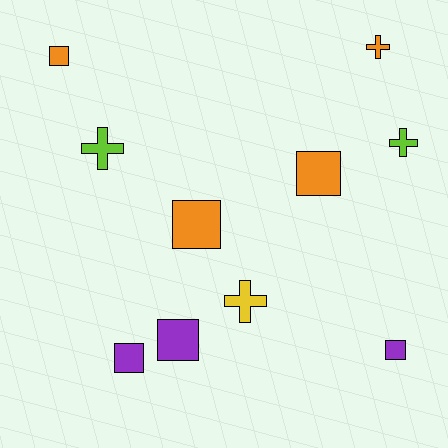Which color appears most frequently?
Orange, with 4 objects.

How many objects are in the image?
There are 10 objects.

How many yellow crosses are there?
There is 1 yellow cross.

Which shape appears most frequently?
Square, with 6 objects.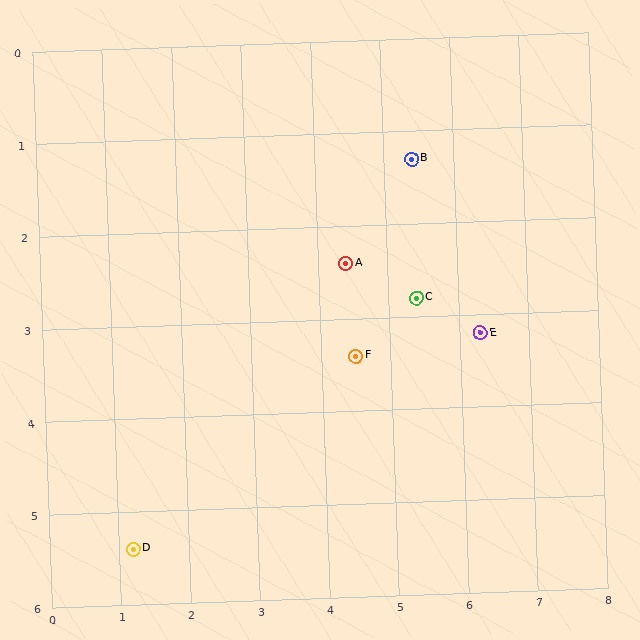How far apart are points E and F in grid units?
Points E and F are about 1.8 grid units apart.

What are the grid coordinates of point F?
Point F is at approximately (4.5, 3.4).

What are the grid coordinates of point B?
Point B is at approximately (5.4, 1.3).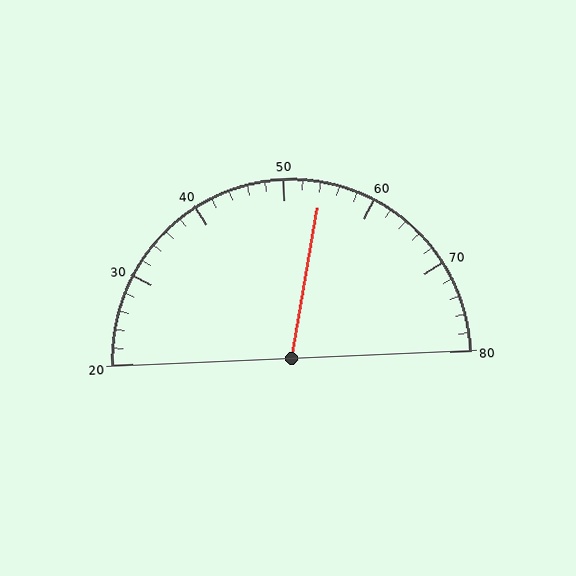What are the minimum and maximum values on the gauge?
The gauge ranges from 20 to 80.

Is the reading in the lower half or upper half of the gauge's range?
The reading is in the upper half of the range (20 to 80).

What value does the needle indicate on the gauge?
The needle indicates approximately 54.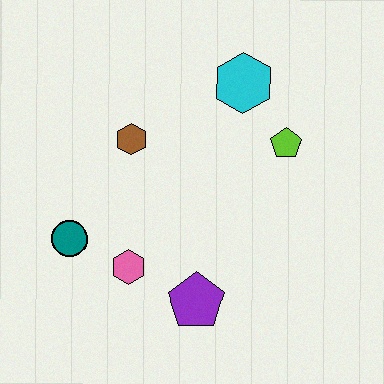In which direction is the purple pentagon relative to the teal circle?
The purple pentagon is to the right of the teal circle.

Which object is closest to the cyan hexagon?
The lime pentagon is closest to the cyan hexagon.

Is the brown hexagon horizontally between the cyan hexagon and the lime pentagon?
No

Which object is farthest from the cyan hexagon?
The teal circle is farthest from the cyan hexagon.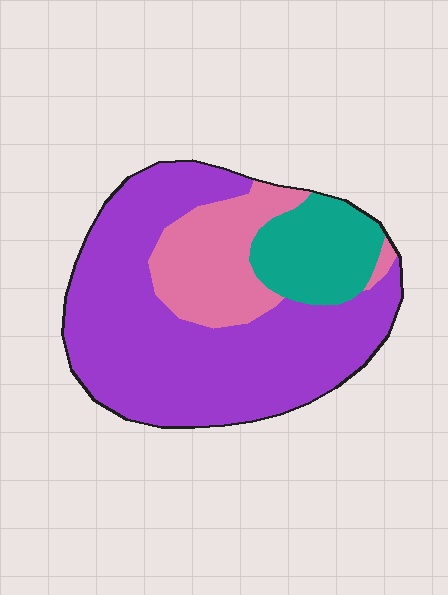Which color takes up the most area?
Purple, at roughly 65%.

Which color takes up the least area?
Teal, at roughly 15%.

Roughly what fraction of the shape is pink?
Pink covers 20% of the shape.